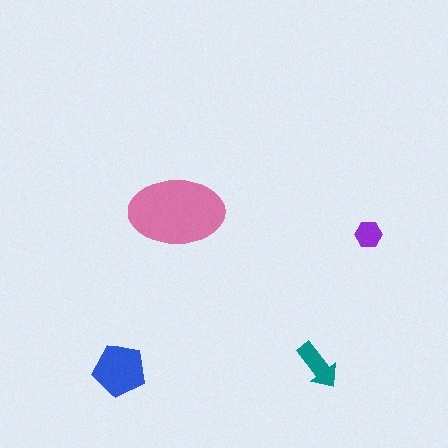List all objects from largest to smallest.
The pink ellipse, the blue pentagon, the teal arrow, the purple hexagon.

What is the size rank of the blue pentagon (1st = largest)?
2nd.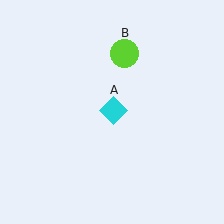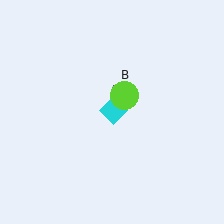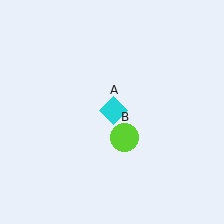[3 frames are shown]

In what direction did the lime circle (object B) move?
The lime circle (object B) moved down.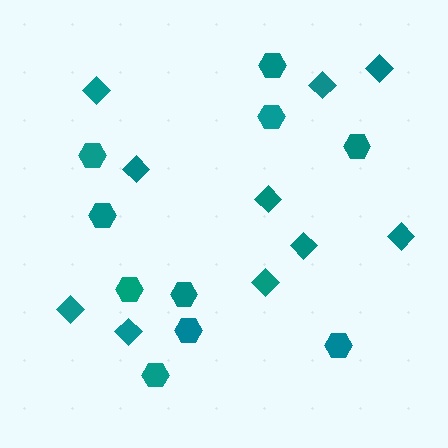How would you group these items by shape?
There are 2 groups: one group of diamonds (10) and one group of hexagons (10).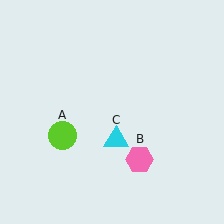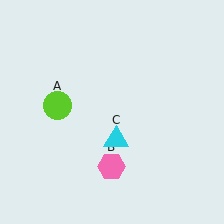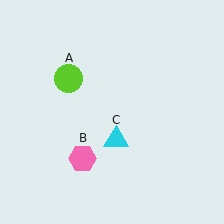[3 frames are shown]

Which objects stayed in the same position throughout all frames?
Cyan triangle (object C) remained stationary.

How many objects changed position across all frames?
2 objects changed position: lime circle (object A), pink hexagon (object B).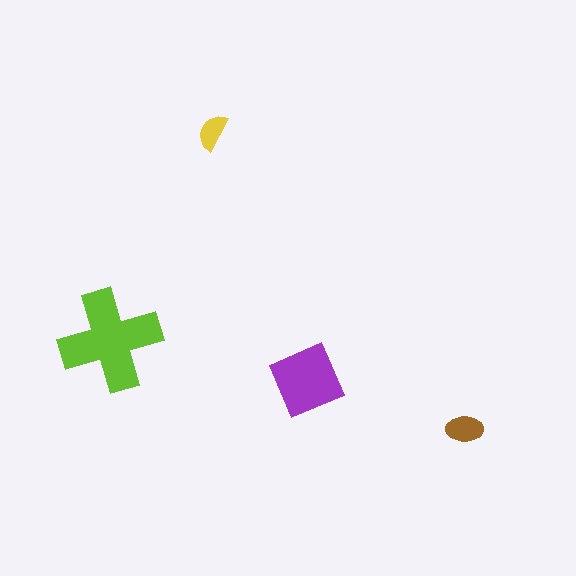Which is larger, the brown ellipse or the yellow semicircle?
The brown ellipse.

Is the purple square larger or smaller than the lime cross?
Smaller.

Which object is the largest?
The lime cross.